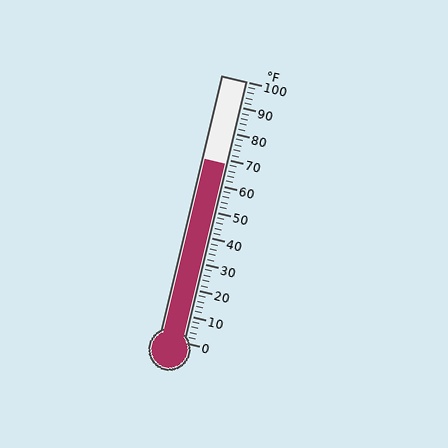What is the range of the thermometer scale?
The thermometer scale ranges from 0°F to 100°F.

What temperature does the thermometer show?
The thermometer shows approximately 68°F.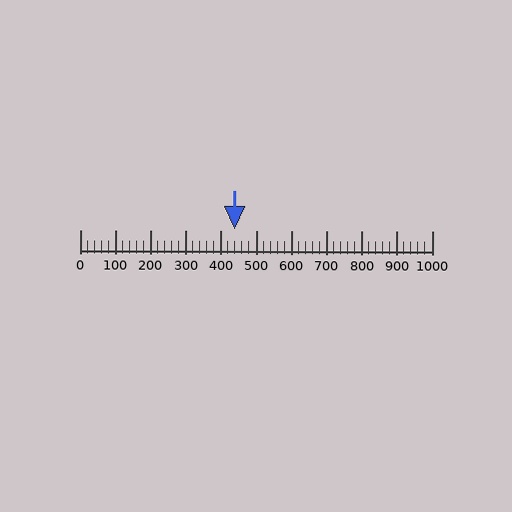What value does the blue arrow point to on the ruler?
The blue arrow points to approximately 440.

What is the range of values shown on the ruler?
The ruler shows values from 0 to 1000.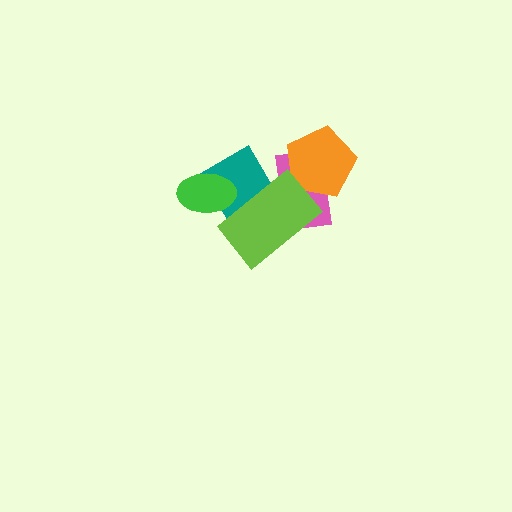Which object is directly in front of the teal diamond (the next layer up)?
The green ellipse is directly in front of the teal diamond.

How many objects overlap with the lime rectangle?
2 objects overlap with the lime rectangle.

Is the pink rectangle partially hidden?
Yes, it is partially covered by another shape.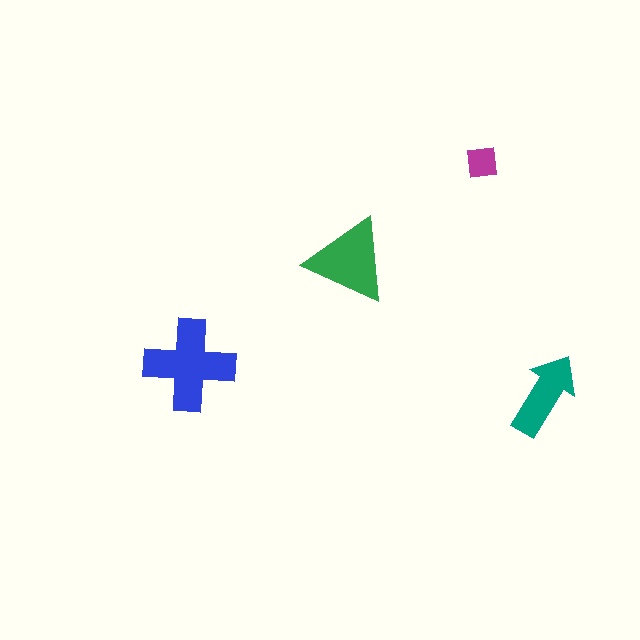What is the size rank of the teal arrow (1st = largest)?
3rd.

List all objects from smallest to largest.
The magenta square, the teal arrow, the green triangle, the blue cross.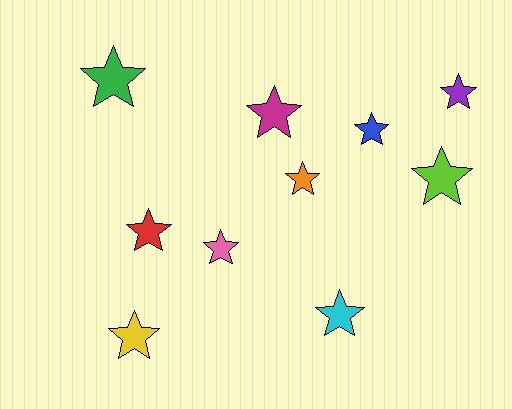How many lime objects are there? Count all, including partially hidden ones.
There is 1 lime object.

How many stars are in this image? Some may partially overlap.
There are 10 stars.